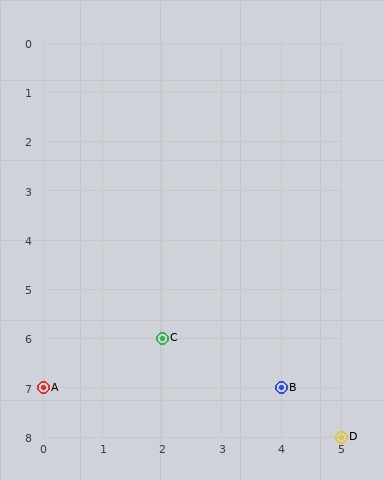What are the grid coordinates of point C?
Point C is at grid coordinates (2, 6).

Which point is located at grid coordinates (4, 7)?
Point B is at (4, 7).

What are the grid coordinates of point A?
Point A is at grid coordinates (0, 7).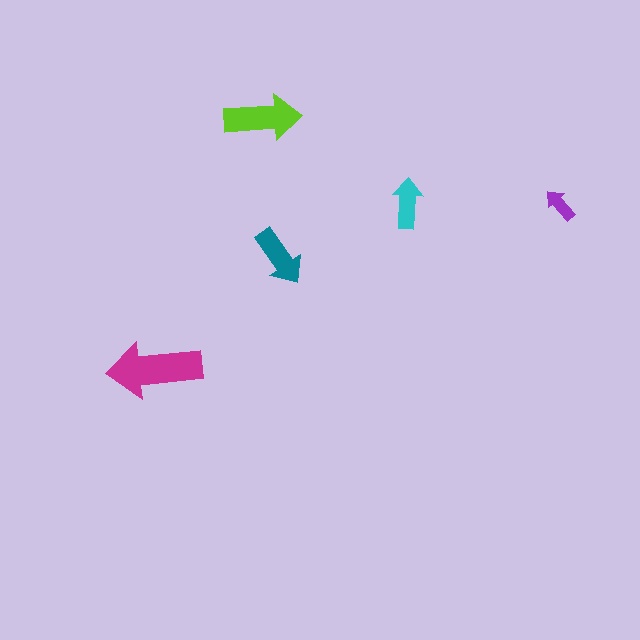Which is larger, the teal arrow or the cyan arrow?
The teal one.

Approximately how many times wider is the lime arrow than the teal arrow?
About 1.5 times wider.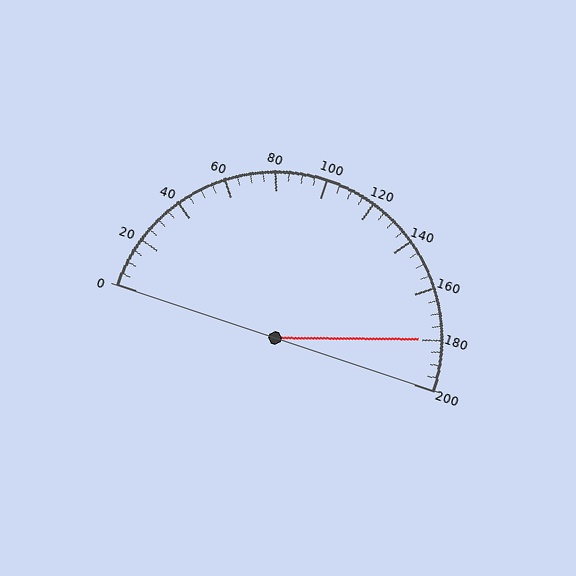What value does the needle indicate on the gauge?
The needle indicates approximately 180.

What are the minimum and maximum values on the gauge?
The gauge ranges from 0 to 200.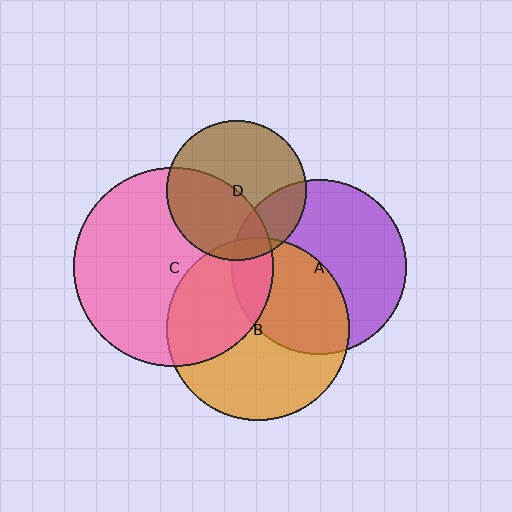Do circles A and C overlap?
Yes.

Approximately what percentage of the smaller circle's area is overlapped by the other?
Approximately 15%.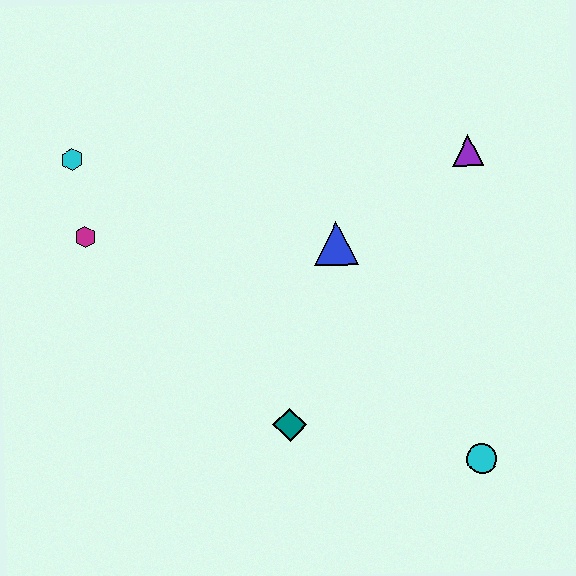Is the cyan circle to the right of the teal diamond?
Yes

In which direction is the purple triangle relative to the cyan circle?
The purple triangle is above the cyan circle.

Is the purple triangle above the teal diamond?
Yes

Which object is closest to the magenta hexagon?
The cyan hexagon is closest to the magenta hexagon.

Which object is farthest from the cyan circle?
The cyan hexagon is farthest from the cyan circle.